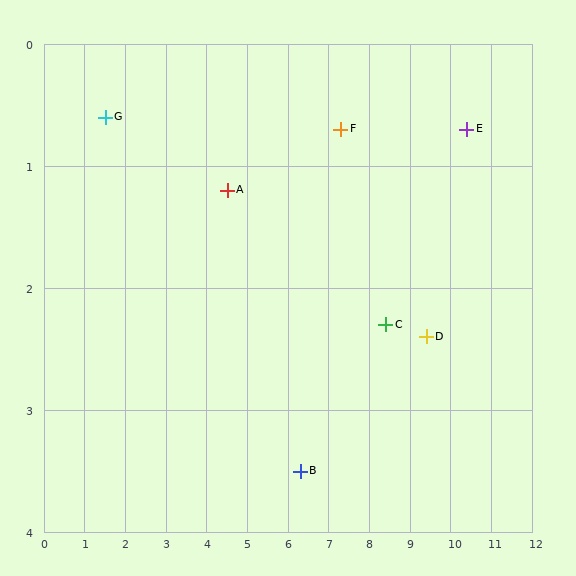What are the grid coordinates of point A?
Point A is at approximately (4.5, 1.2).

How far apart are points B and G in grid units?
Points B and G are about 5.6 grid units apart.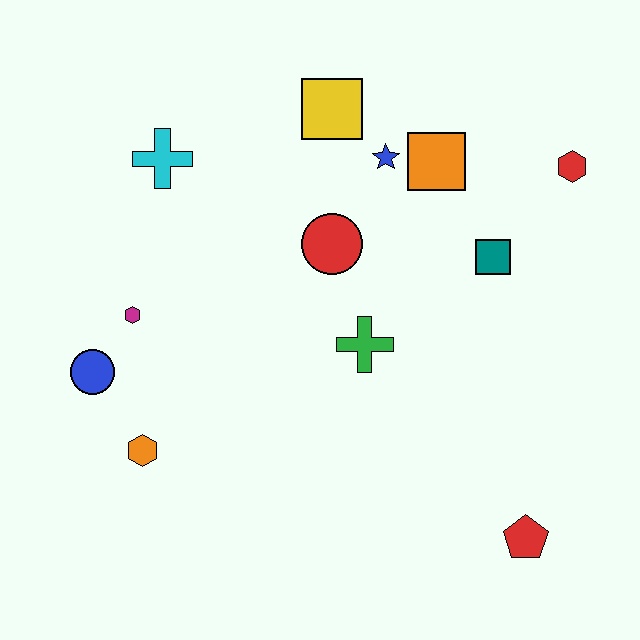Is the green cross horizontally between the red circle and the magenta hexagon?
No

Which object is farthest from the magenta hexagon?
The red hexagon is farthest from the magenta hexagon.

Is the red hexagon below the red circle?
No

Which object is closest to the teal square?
The orange square is closest to the teal square.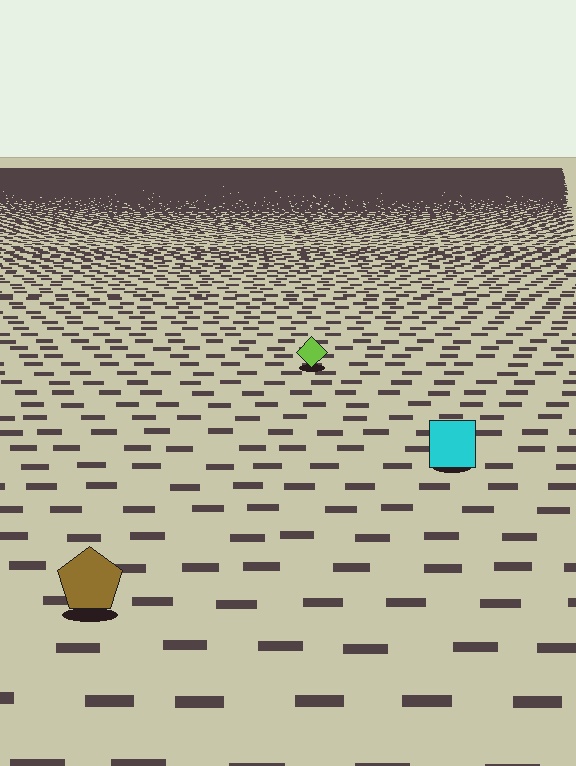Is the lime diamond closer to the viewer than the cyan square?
No. The cyan square is closer — you can tell from the texture gradient: the ground texture is coarser near it.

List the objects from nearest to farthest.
From nearest to farthest: the brown pentagon, the cyan square, the lime diamond.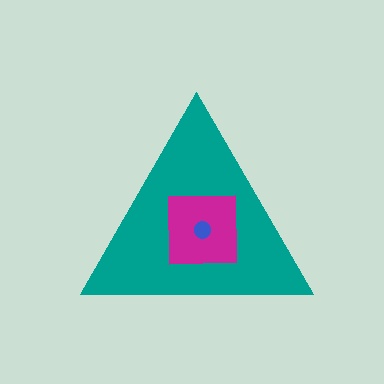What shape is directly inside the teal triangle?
The magenta square.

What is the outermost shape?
The teal triangle.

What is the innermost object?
The blue circle.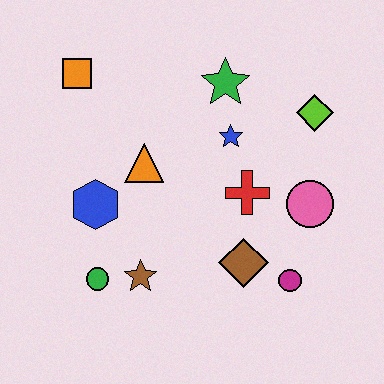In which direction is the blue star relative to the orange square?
The blue star is to the right of the orange square.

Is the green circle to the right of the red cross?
No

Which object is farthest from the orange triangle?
The magenta circle is farthest from the orange triangle.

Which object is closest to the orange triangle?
The blue hexagon is closest to the orange triangle.